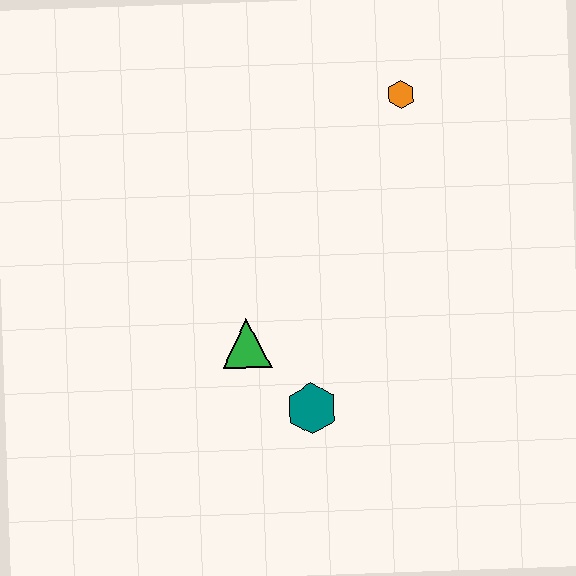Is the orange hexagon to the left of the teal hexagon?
No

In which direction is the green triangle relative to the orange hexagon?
The green triangle is below the orange hexagon.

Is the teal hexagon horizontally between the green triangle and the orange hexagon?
Yes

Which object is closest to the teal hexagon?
The green triangle is closest to the teal hexagon.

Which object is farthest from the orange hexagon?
The teal hexagon is farthest from the orange hexagon.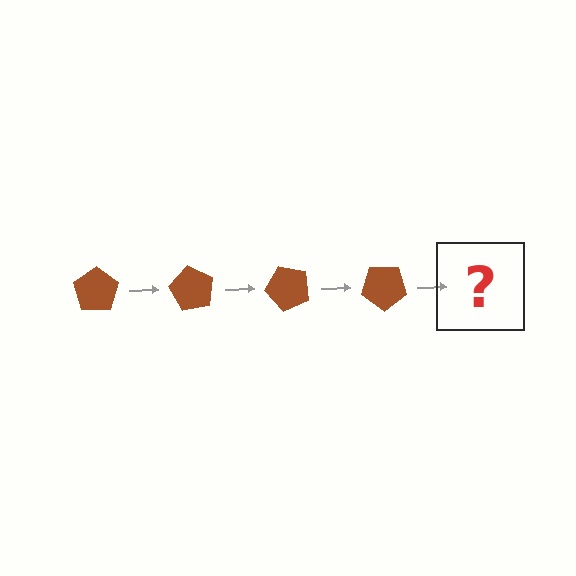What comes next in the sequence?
The next element should be a brown pentagon rotated 240 degrees.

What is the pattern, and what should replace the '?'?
The pattern is that the pentagon rotates 60 degrees each step. The '?' should be a brown pentagon rotated 240 degrees.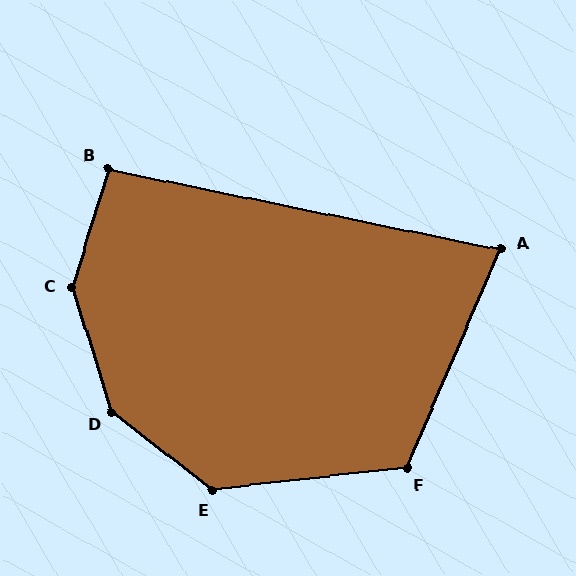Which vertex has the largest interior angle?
C, at approximately 146 degrees.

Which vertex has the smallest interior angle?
A, at approximately 79 degrees.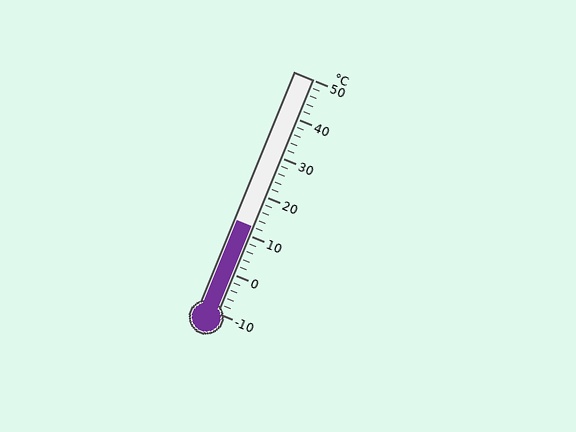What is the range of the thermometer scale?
The thermometer scale ranges from -10°C to 50°C.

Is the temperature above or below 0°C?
The temperature is above 0°C.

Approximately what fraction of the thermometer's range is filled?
The thermometer is filled to approximately 35% of its range.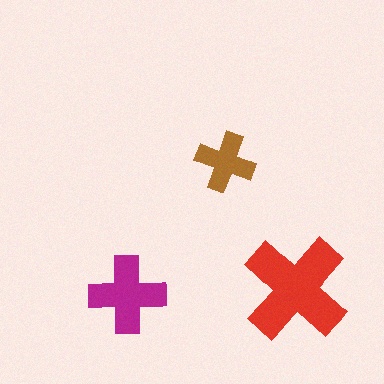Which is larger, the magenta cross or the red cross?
The red one.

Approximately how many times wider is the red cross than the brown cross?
About 2 times wider.